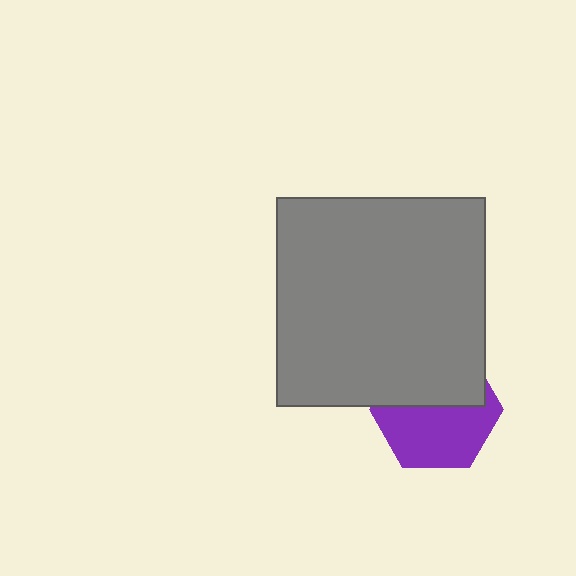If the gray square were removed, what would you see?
You would see the complete purple hexagon.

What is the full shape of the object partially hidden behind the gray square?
The partially hidden object is a purple hexagon.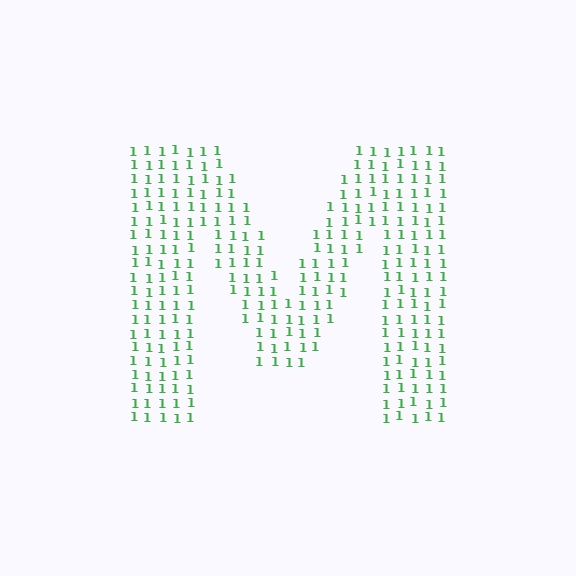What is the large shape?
The large shape is the letter M.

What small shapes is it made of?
It is made of small digit 1's.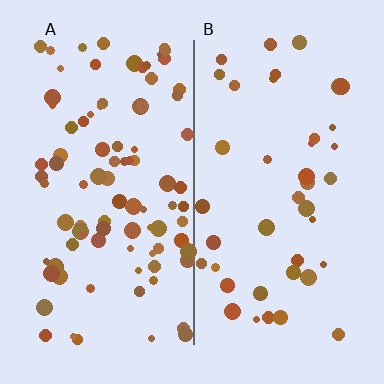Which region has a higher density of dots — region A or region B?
A (the left).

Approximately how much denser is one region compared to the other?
Approximately 2.2× — region A over region B.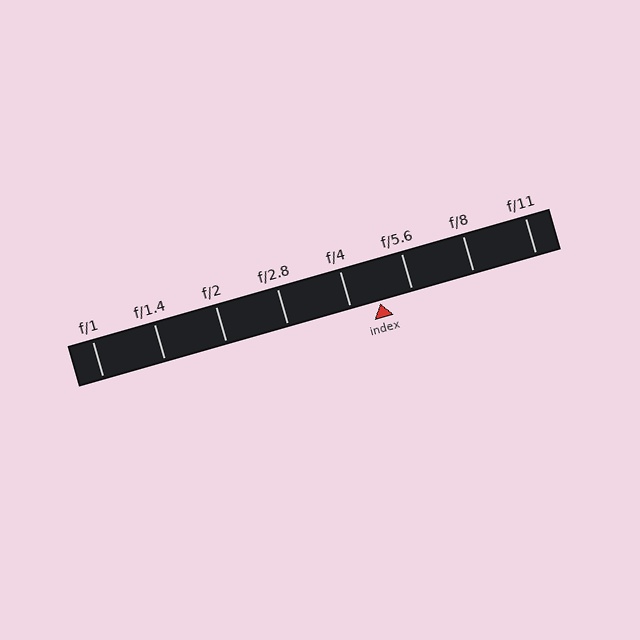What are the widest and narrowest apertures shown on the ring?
The widest aperture shown is f/1 and the narrowest is f/11.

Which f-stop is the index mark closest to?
The index mark is closest to f/4.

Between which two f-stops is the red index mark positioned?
The index mark is between f/4 and f/5.6.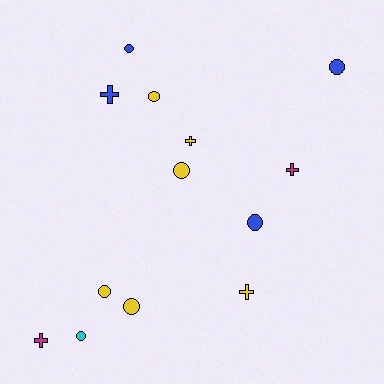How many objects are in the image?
There are 13 objects.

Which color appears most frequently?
Yellow, with 6 objects.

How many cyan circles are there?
There is 1 cyan circle.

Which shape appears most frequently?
Circle, with 8 objects.